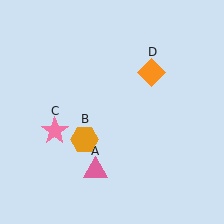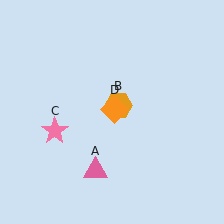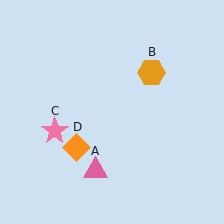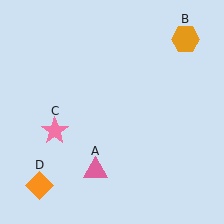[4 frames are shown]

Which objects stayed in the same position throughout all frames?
Pink triangle (object A) and pink star (object C) remained stationary.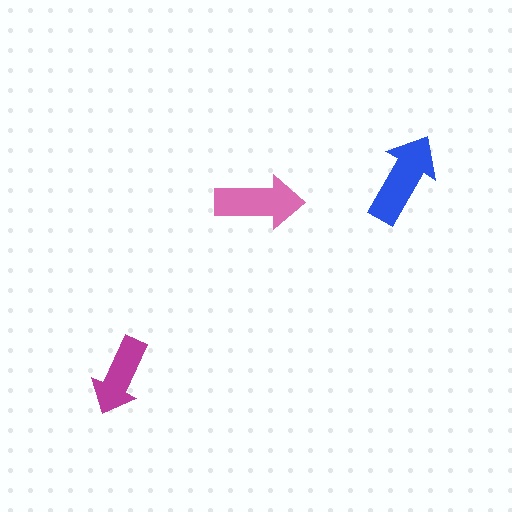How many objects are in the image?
There are 3 objects in the image.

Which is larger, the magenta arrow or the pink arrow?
The pink one.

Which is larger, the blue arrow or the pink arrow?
The blue one.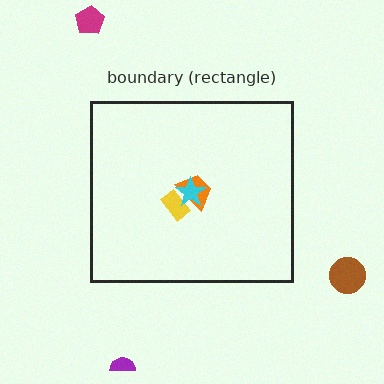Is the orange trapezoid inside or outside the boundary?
Inside.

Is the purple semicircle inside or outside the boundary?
Outside.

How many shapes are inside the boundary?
3 inside, 3 outside.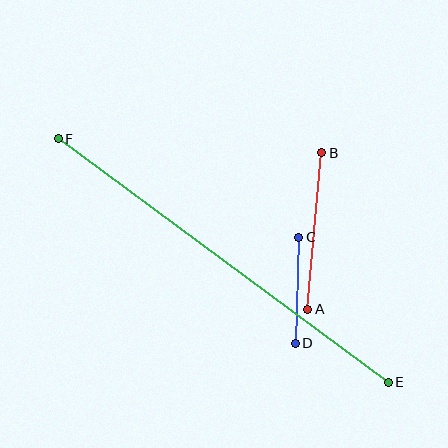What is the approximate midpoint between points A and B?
The midpoint is at approximately (315, 231) pixels.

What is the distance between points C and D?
The distance is approximately 106 pixels.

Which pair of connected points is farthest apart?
Points E and F are farthest apart.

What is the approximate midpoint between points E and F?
The midpoint is at approximately (223, 261) pixels.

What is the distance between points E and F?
The distance is approximately 410 pixels.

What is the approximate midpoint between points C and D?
The midpoint is at approximately (297, 290) pixels.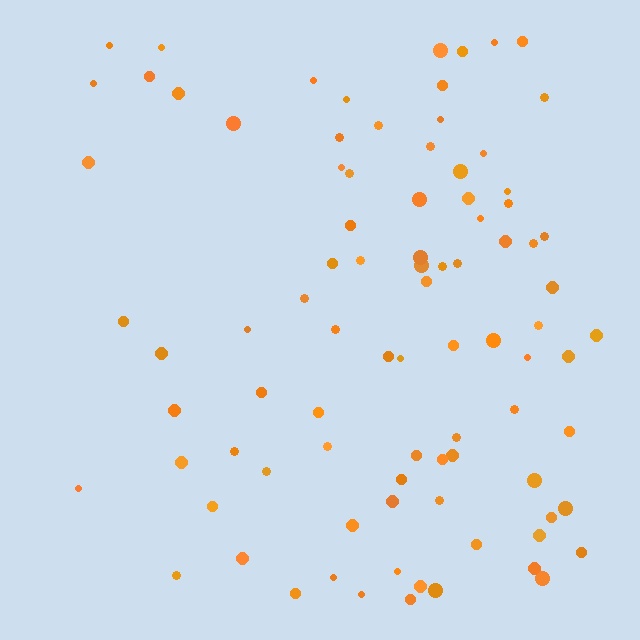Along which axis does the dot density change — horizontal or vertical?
Horizontal.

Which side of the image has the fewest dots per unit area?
The left.